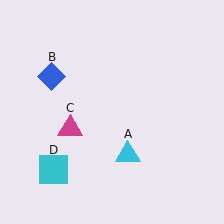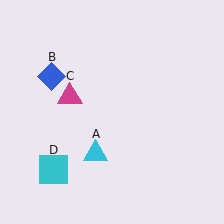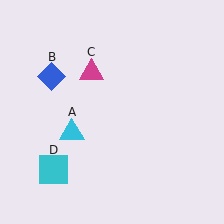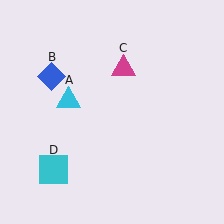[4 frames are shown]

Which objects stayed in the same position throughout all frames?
Blue diamond (object B) and cyan square (object D) remained stationary.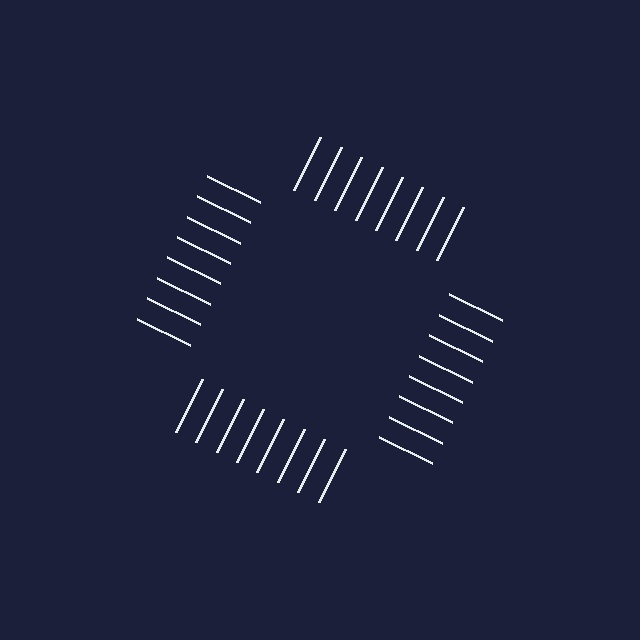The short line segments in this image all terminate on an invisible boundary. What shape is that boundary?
An illusory square — the line segments terminate on its edges but no continuous stroke is drawn.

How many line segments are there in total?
32 — 8 along each of the 4 edges.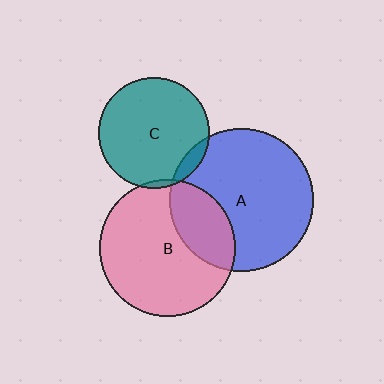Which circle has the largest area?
Circle A (blue).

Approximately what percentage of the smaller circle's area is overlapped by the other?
Approximately 5%.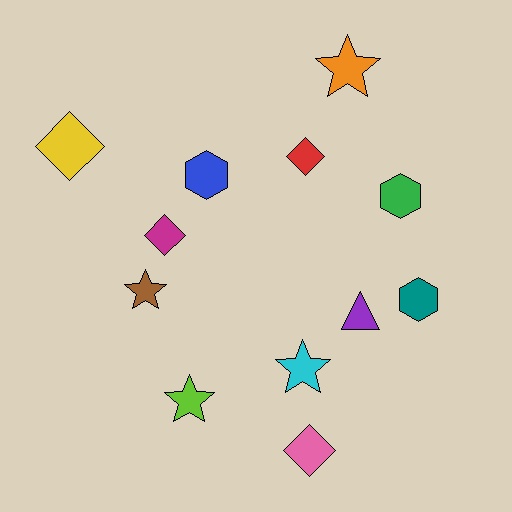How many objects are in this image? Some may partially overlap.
There are 12 objects.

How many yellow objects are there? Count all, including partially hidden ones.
There is 1 yellow object.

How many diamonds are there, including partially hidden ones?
There are 4 diamonds.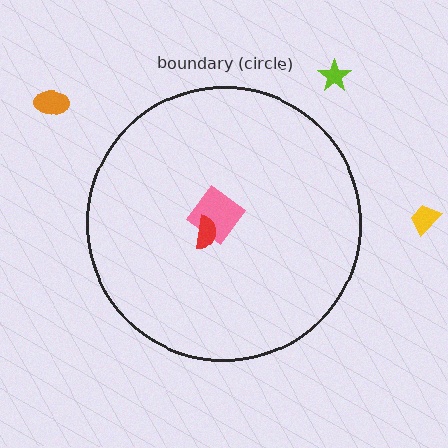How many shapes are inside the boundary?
2 inside, 3 outside.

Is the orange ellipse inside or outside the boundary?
Outside.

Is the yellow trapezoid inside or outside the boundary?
Outside.